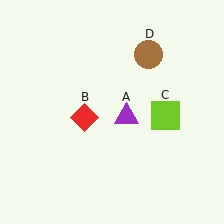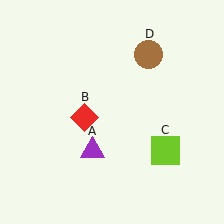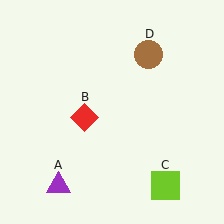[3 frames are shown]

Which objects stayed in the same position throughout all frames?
Red diamond (object B) and brown circle (object D) remained stationary.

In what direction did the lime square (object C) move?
The lime square (object C) moved down.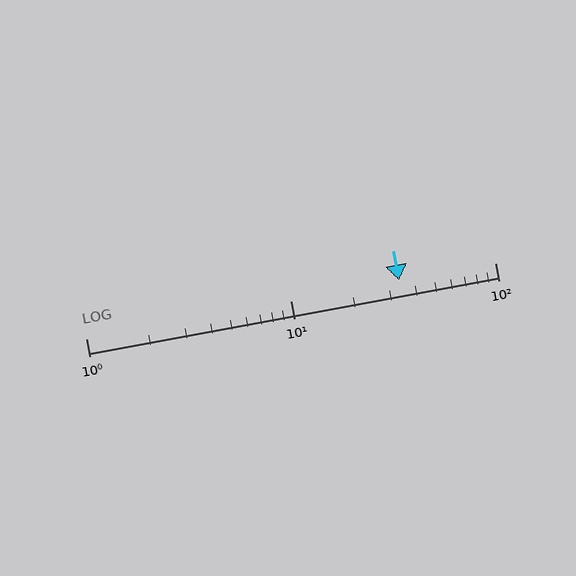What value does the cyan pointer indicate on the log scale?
The pointer indicates approximately 34.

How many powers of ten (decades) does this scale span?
The scale spans 2 decades, from 1 to 100.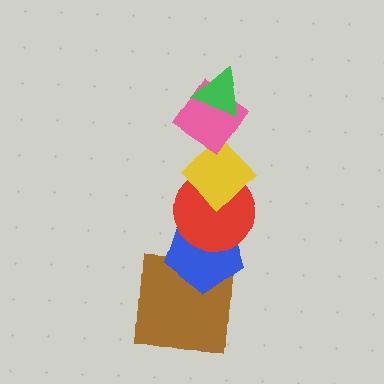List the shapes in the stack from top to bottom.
From top to bottom: the green triangle, the pink diamond, the yellow diamond, the red circle, the blue pentagon, the brown square.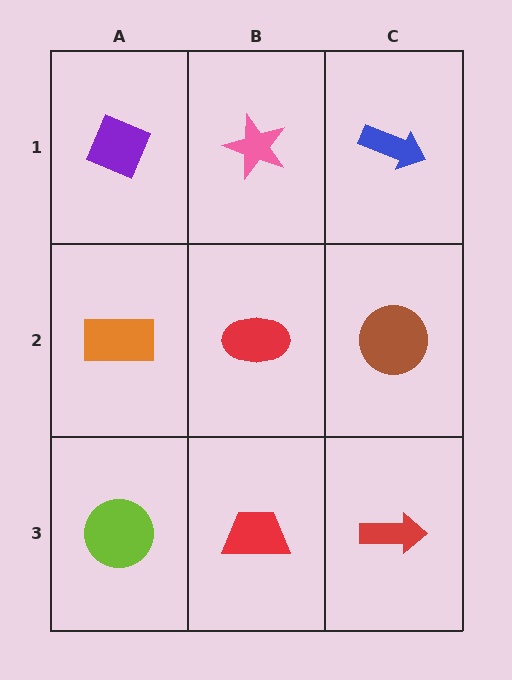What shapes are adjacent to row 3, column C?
A brown circle (row 2, column C), a red trapezoid (row 3, column B).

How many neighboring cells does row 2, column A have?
3.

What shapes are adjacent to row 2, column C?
A blue arrow (row 1, column C), a red arrow (row 3, column C), a red ellipse (row 2, column B).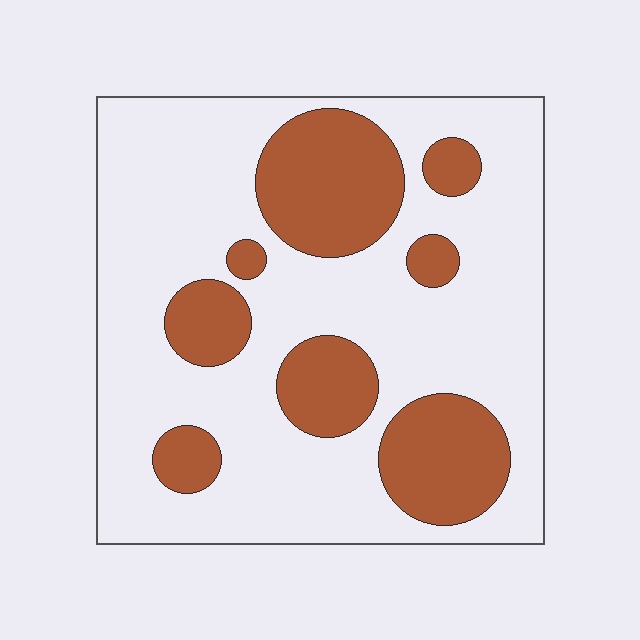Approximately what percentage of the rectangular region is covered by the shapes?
Approximately 30%.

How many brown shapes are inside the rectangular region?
8.